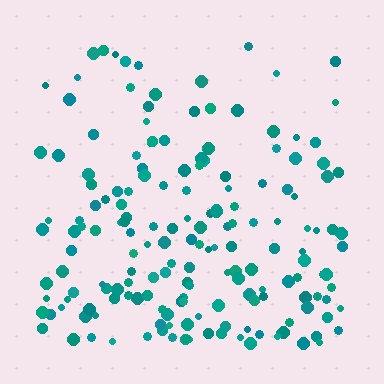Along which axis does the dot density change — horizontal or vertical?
Vertical.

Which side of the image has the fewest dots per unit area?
The top.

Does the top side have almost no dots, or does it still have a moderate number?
Still a moderate number, just noticeably fewer than the bottom.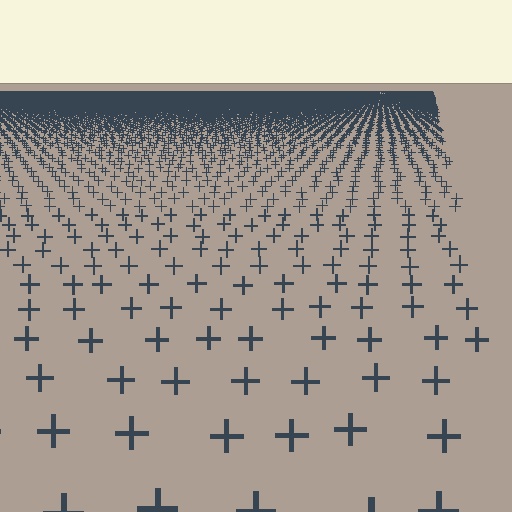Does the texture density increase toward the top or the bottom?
Density increases toward the top.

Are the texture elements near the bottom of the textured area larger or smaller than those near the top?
Larger. Near the bottom, elements are closer to the viewer and appear at a bigger on-screen size.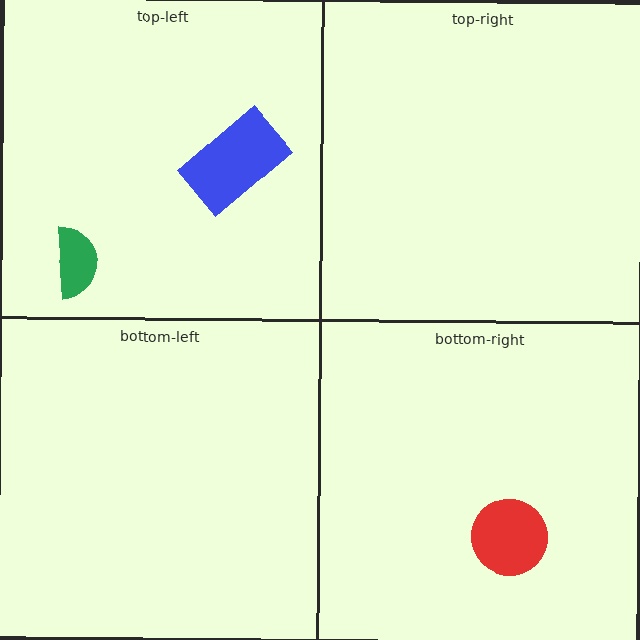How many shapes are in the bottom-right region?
1.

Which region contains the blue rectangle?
The top-left region.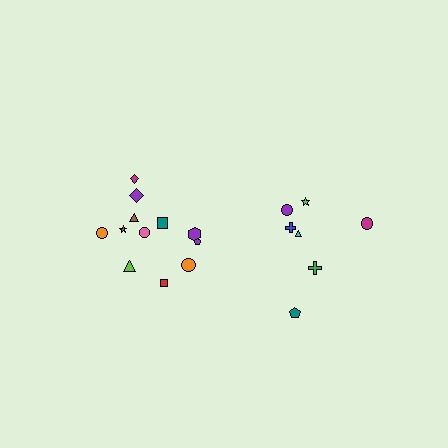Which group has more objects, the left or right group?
The left group.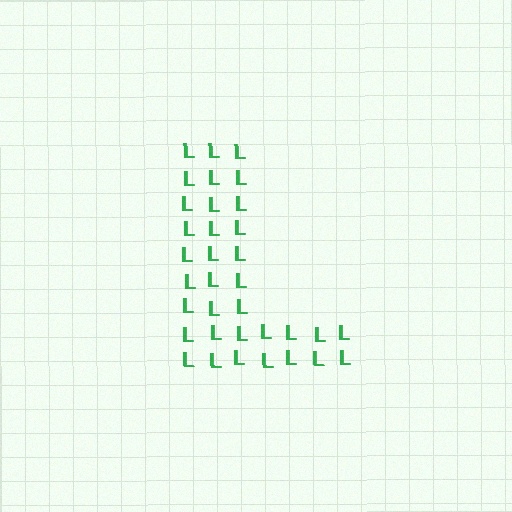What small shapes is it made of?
It is made of small letter L's.